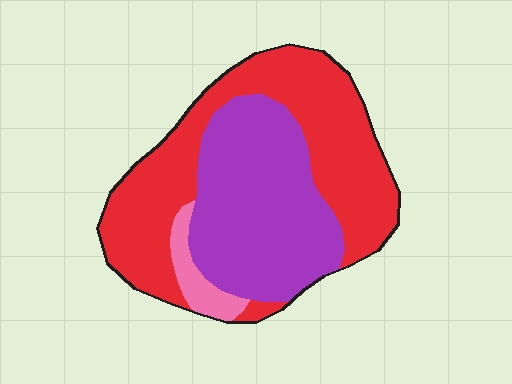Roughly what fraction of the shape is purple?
Purple covers about 40% of the shape.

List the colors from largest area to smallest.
From largest to smallest: red, purple, pink.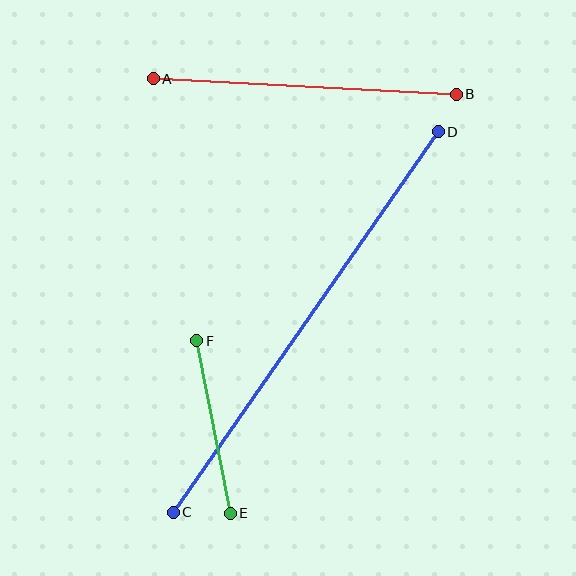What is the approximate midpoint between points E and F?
The midpoint is at approximately (213, 427) pixels.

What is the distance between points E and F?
The distance is approximately 176 pixels.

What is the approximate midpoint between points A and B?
The midpoint is at approximately (305, 86) pixels.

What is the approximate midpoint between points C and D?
The midpoint is at approximately (306, 322) pixels.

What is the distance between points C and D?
The distance is approximately 464 pixels.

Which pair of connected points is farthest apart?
Points C and D are farthest apart.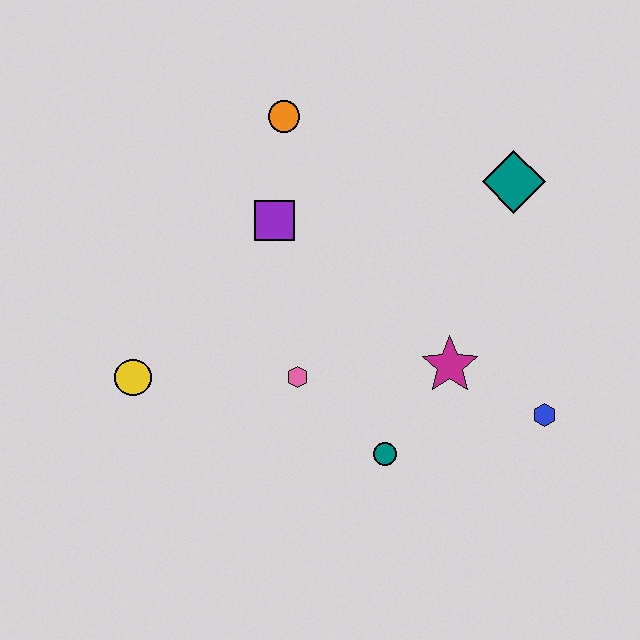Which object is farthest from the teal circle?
The orange circle is farthest from the teal circle.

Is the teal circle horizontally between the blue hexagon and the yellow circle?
Yes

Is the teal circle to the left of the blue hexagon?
Yes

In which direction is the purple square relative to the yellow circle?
The purple square is above the yellow circle.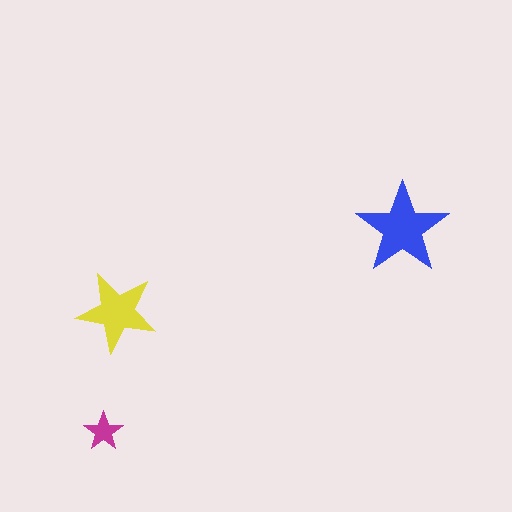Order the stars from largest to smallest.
the blue one, the yellow one, the magenta one.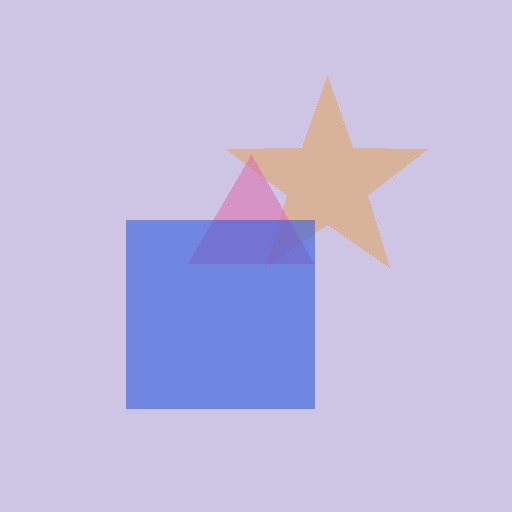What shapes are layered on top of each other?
The layered shapes are: an orange star, a pink triangle, a blue square.